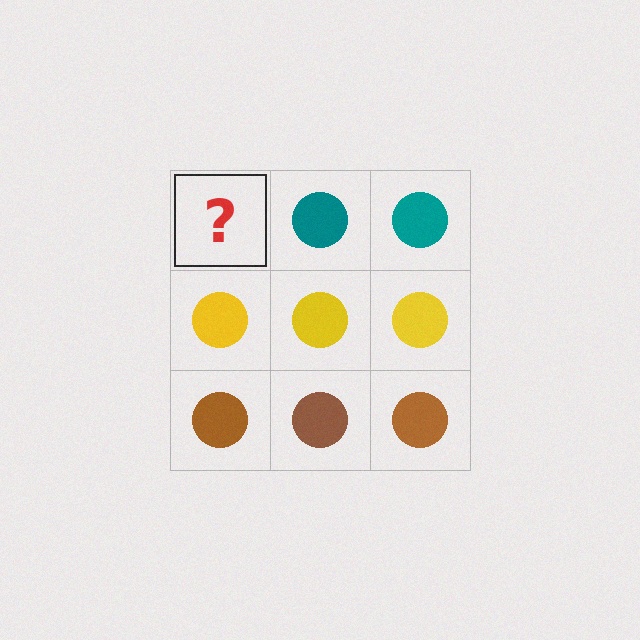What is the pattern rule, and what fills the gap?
The rule is that each row has a consistent color. The gap should be filled with a teal circle.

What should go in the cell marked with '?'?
The missing cell should contain a teal circle.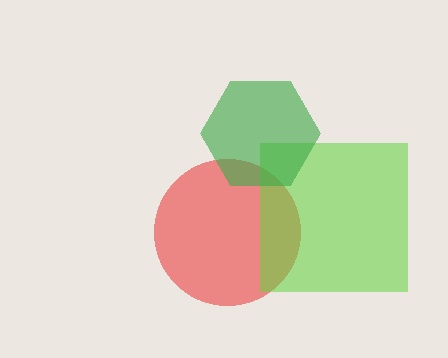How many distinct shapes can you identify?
There are 3 distinct shapes: a red circle, a lime square, a green hexagon.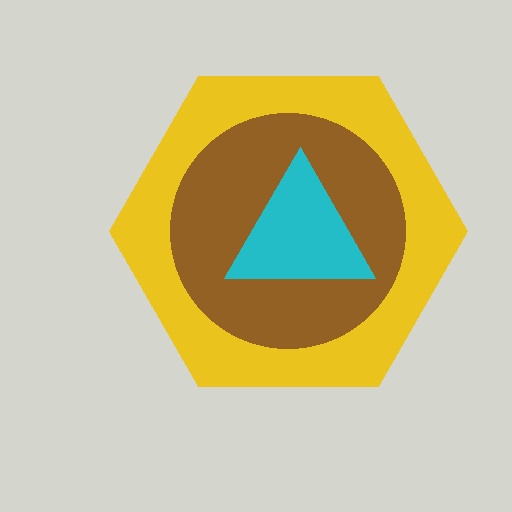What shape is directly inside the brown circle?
The cyan triangle.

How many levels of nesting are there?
3.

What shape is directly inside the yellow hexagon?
The brown circle.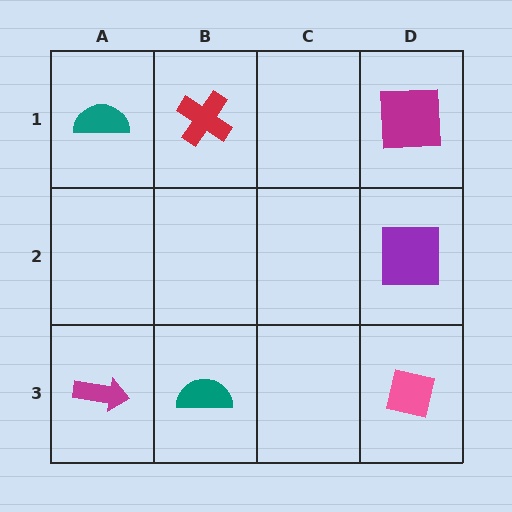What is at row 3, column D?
A pink square.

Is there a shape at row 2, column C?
No, that cell is empty.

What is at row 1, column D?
A magenta square.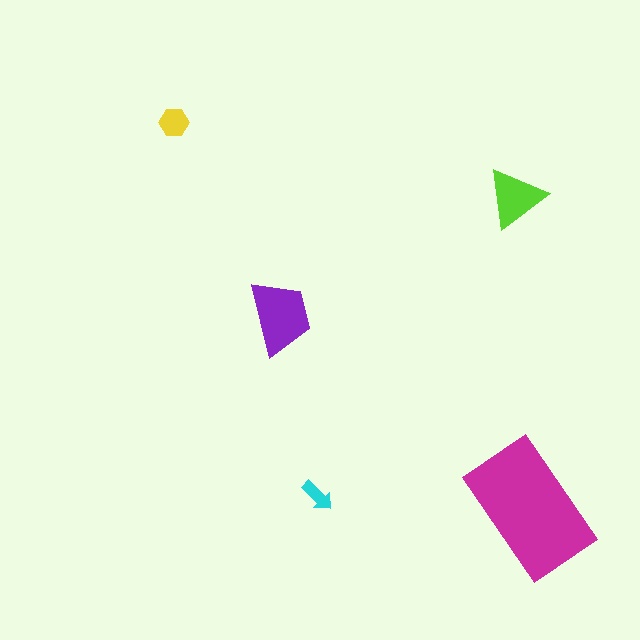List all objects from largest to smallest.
The magenta rectangle, the purple trapezoid, the lime triangle, the yellow hexagon, the cyan arrow.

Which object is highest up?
The yellow hexagon is topmost.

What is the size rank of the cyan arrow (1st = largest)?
5th.